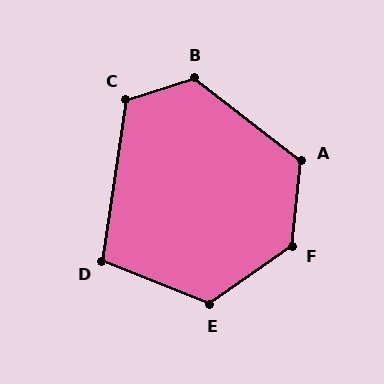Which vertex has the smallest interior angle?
D, at approximately 104 degrees.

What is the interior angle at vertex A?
Approximately 121 degrees (obtuse).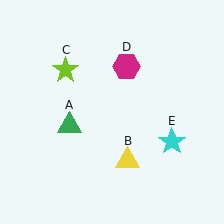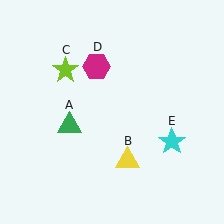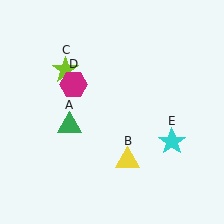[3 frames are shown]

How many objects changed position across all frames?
1 object changed position: magenta hexagon (object D).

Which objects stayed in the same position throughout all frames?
Green triangle (object A) and yellow triangle (object B) and lime star (object C) and cyan star (object E) remained stationary.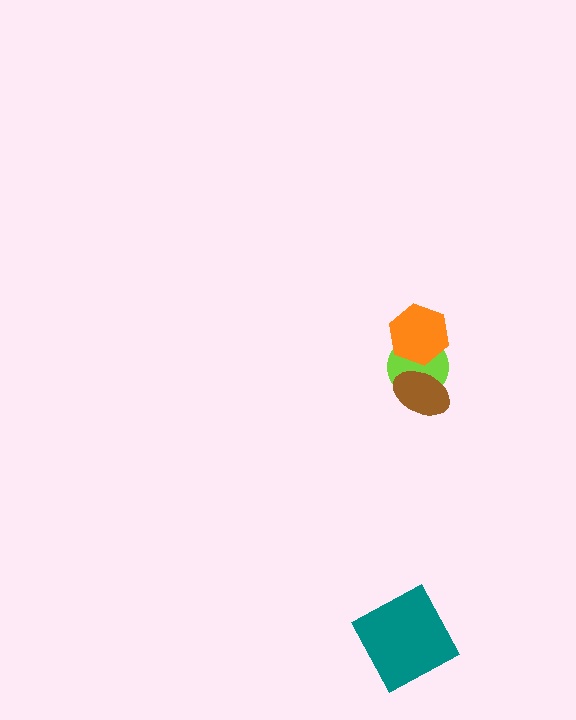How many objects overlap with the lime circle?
2 objects overlap with the lime circle.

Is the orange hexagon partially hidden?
No, no other shape covers it.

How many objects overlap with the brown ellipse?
1 object overlaps with the brown ellipse.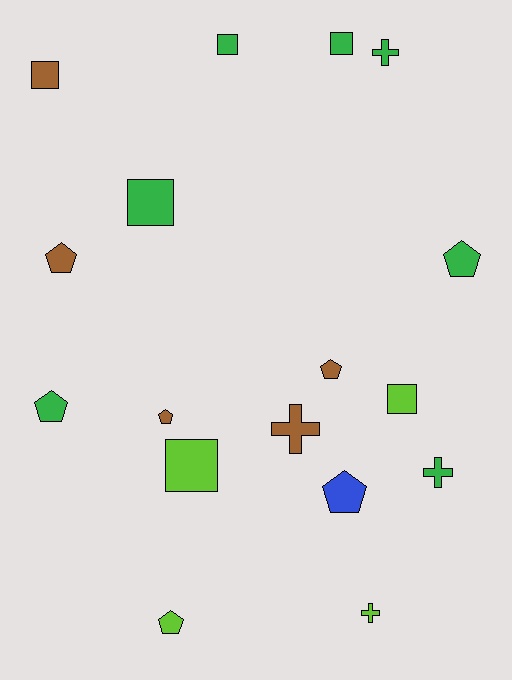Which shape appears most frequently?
Pentagon, with 7 objects.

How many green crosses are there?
There are 2 green crosses.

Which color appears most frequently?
Green, with 7 objects.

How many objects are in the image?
There are 17 objects.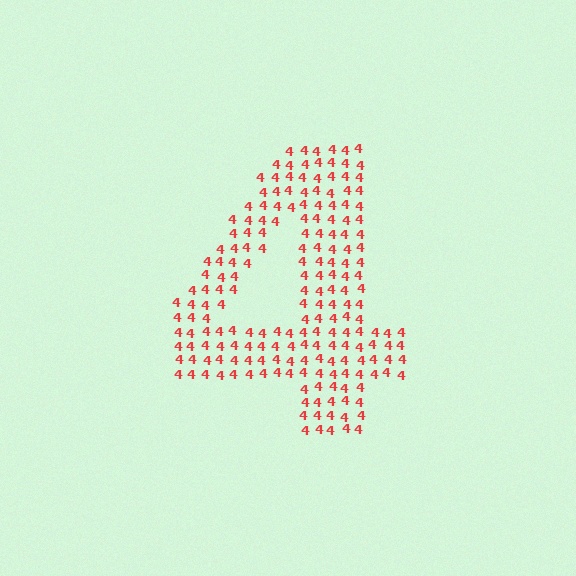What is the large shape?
The large shape is the digit 4.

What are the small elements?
The small elements are digit 4's.